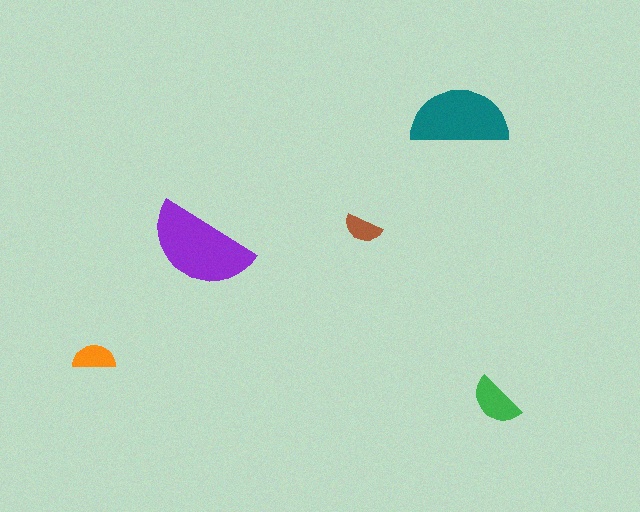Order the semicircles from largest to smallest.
the purple one, the teal one, the green one, the orange one, the brown one.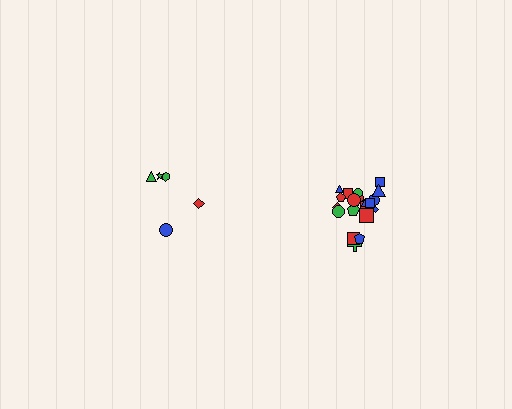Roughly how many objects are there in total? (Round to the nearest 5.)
Roughly 25 objects in total.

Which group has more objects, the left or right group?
The right group.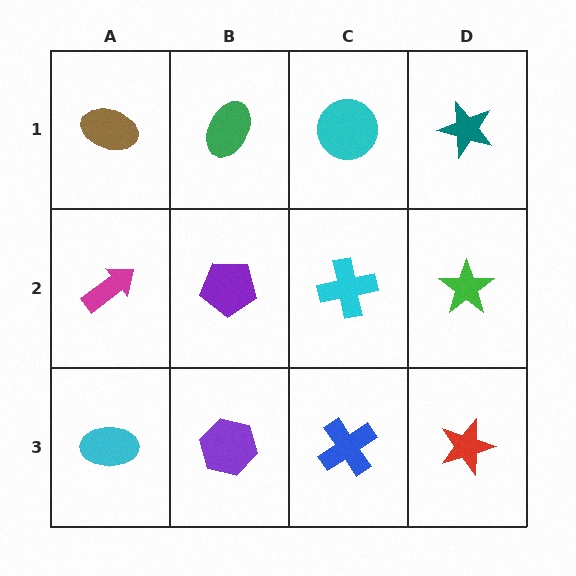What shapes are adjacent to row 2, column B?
A green ellipse (row 1, column B), a purple hexagon (row 3, column B), a magenta arrow (row 2, column A), a cyan cross (row 2, column C).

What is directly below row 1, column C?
A cyan cross.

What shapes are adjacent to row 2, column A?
A brown ellipse (row 1, column A), a cyan ellipse (row 3, column A), a purple pentagon (row 2, column B).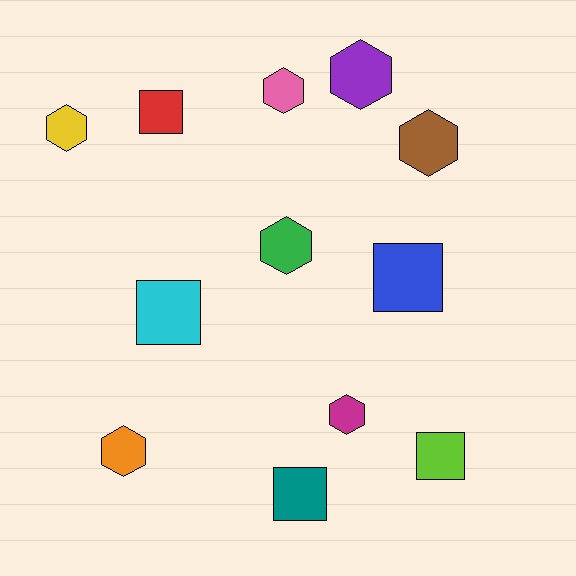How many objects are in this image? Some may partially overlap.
There are 12 objects.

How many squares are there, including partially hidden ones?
There are 5 squares.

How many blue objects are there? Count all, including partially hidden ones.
There is 1 blue object.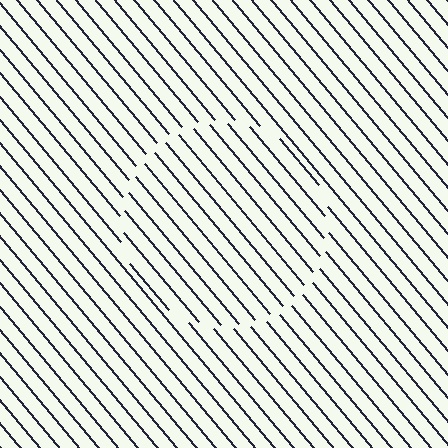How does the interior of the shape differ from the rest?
The interior of the shape contains the same grating, shifted by half a period — the contour is defined by the phase discontinuity where line-ends from the inner and outer gratings abut.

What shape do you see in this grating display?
An illusory circle. The interior of the shape contains the same grating, shifted by half a period — the contour is defined by the phase discontinuity where line-ends from the inner and outer gratings abut.